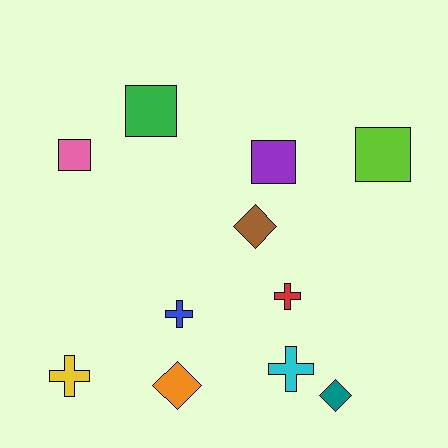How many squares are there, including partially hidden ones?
There are 4 squares.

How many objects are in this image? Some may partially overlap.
There are 11 objects.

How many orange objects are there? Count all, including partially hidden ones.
There is 1 orange object.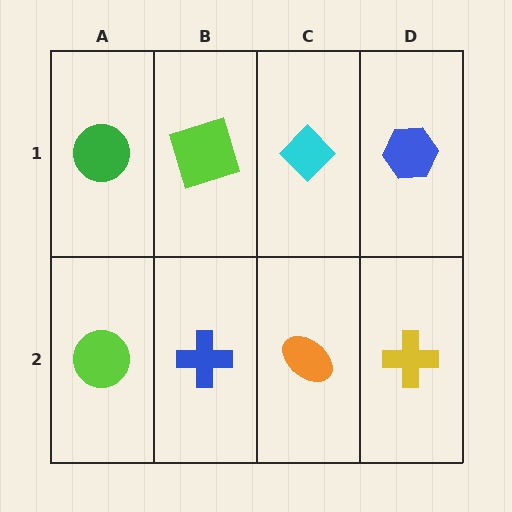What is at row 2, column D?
A yellow cross.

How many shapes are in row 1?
4 shapes.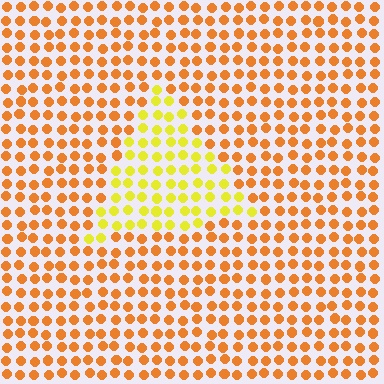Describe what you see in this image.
The image is filled with small orange elements in a uniform arrangement. A triangle-shaped region is visible where the elements are tinted to a slightly different hue, forming a subtle color boundary.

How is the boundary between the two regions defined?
The boundary is defined purely by a slight shift in hue (about 36 degrees). Spacing, size, and orientation are identical on both sides.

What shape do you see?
I see a triangle.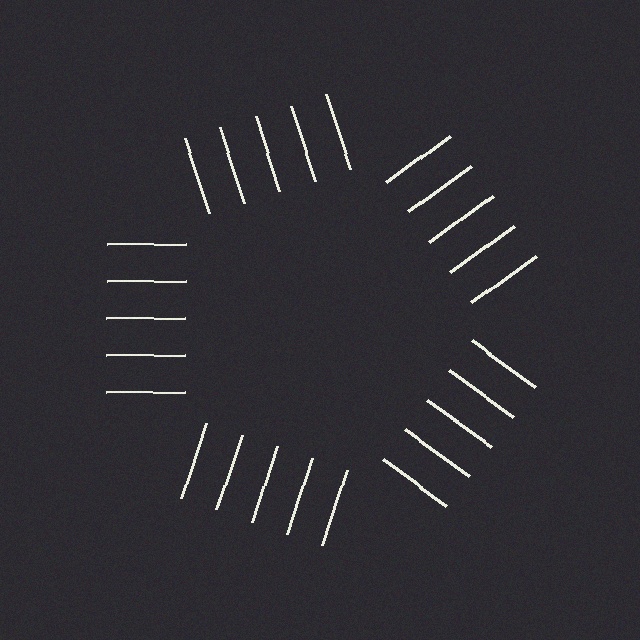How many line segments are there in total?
25 — 5 along each of the 5 edges.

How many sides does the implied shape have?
5 sides — the line-ends trace a pentagon.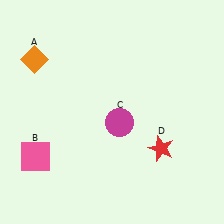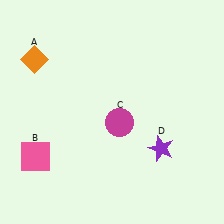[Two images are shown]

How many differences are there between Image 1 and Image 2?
There is 1 difference between the two images.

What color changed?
The star (D) changed from red in Image 1 to purple in Image 2.